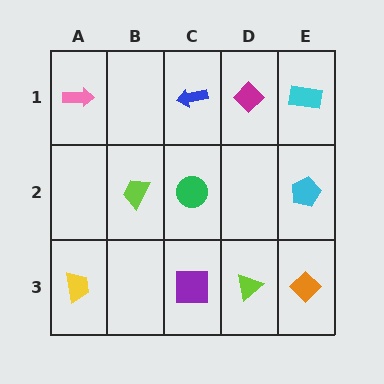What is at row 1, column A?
A pink arrow.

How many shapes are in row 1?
4 shapes.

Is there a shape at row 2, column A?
No, that cell is empty.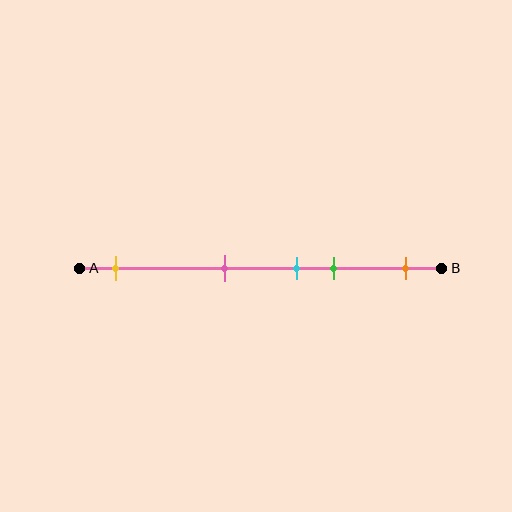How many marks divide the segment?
There are 5 marks dividing the segment.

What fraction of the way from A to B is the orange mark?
The orange mark is approximately 90% (0.9) of the way from A to B.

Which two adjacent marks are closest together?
The cyan and green marks are the closest adjacent pair.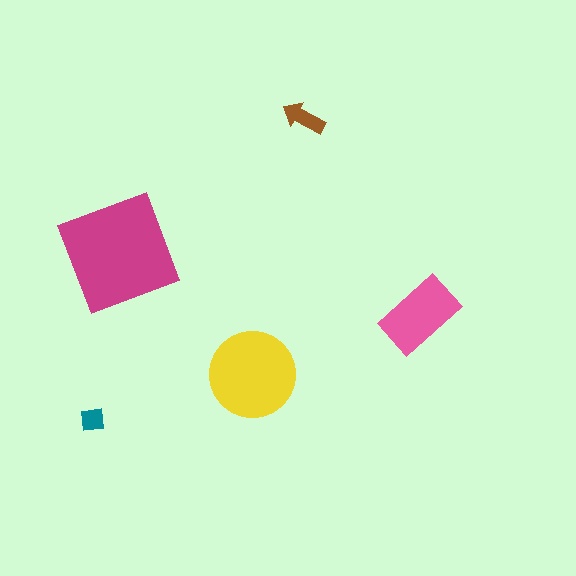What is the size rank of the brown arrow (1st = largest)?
4th.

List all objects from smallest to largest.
The teal square, the brown arrow, the pink rectangle, the yellow circle, the magenta square.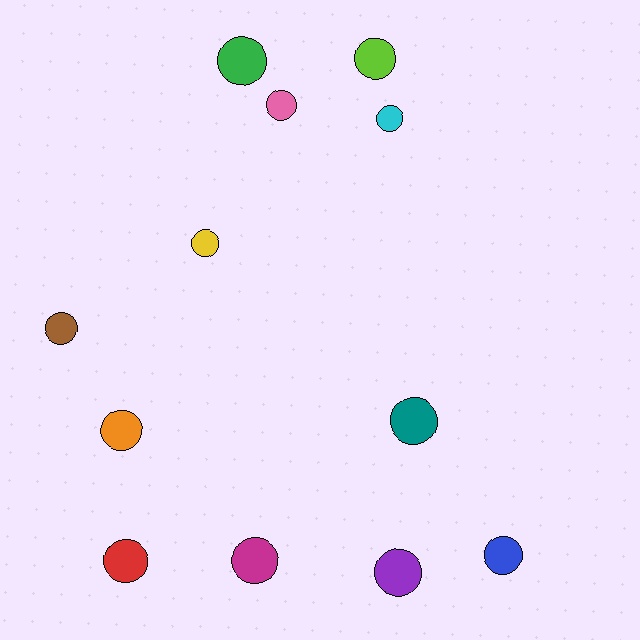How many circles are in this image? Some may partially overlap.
There are 12 circles.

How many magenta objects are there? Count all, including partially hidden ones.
There is 1 magenta object.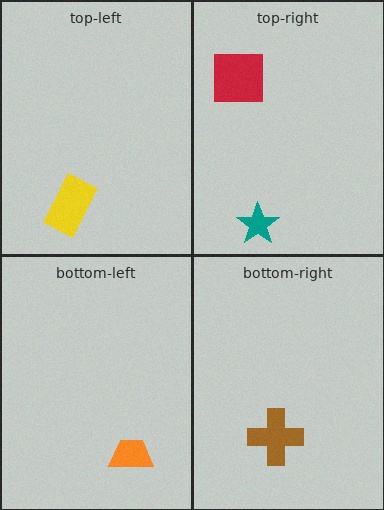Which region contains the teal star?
The top-right region.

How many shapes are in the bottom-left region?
1.